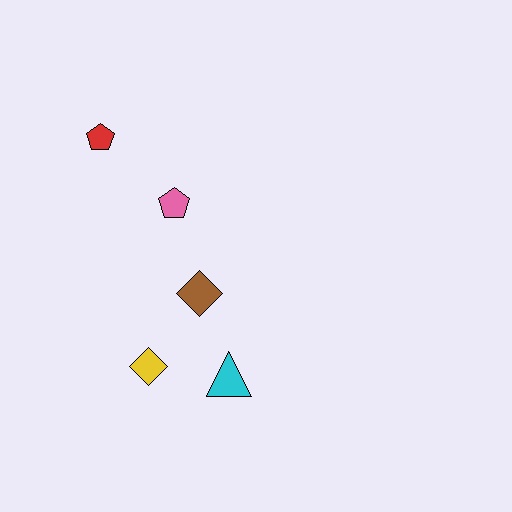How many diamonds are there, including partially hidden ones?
There are 2 diamonds.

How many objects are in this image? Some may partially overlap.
There are 5 objects.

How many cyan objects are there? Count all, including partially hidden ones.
There is 1 cyan object.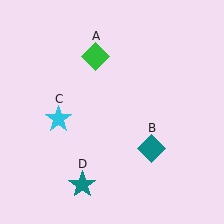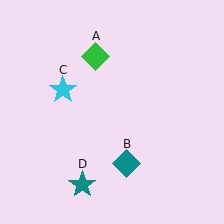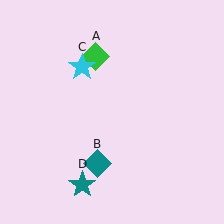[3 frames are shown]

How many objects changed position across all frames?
2 objects changed position: teal diamond (object B), cyan star (object C).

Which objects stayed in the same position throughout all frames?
Green diamond (object A) and teal star (object D) remained stationary.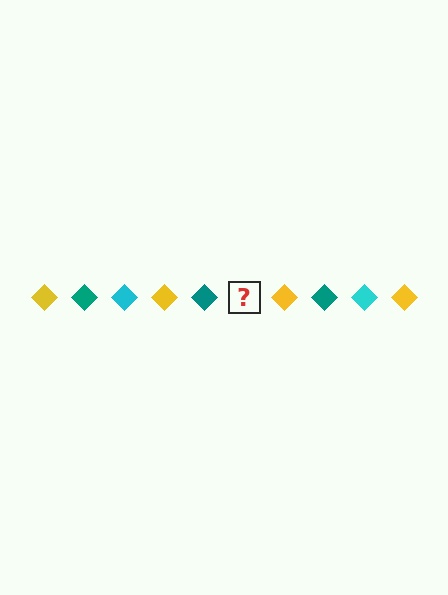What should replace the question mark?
The question mark should be replaced with a cyan diamond.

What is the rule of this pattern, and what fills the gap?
The rule is that the pattern cycles through yellow, teal, cyan diamonds. The gap should be filled with a cyan diamond.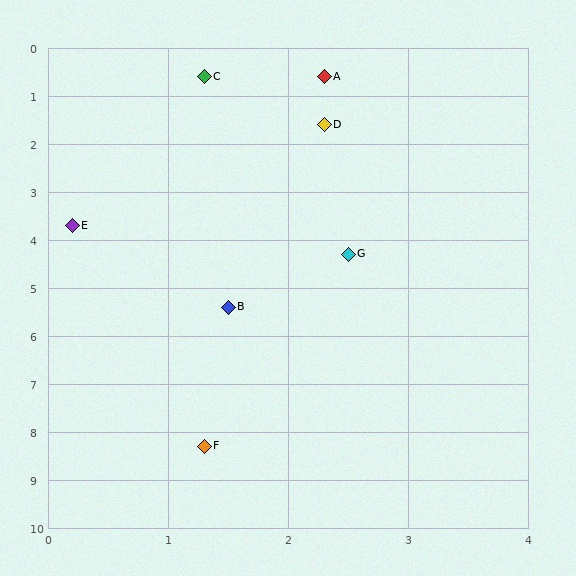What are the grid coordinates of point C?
Point C is at approximately (1.3, 0.6).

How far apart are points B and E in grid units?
Points B and E are about 2.1 grid units apart.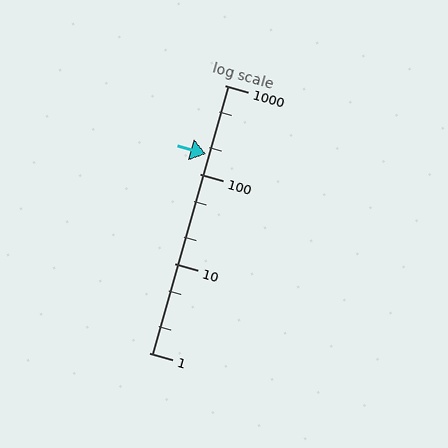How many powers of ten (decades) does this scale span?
The scale spans 3 decades, from 1 to 1000.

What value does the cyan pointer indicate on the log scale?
The pointer indicates approximately 170.